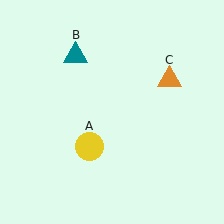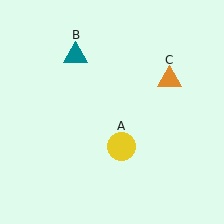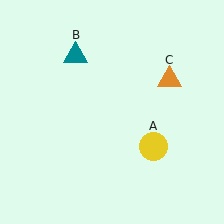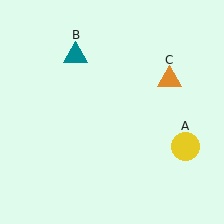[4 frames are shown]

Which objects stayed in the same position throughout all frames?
Teal triangle (object B) and orange triangle (object C) remained stationary.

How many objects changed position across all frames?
1 object changed position: yellow circle (object A).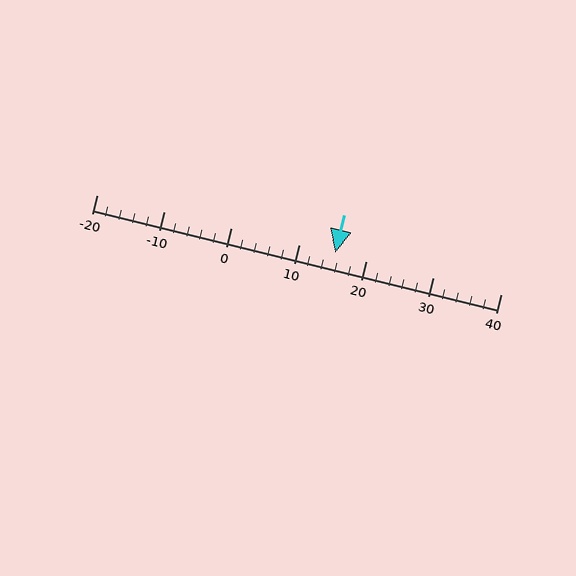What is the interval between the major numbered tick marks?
The major tick marks are spaced 10 units apart.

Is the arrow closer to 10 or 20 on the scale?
The arrow is closer to 20.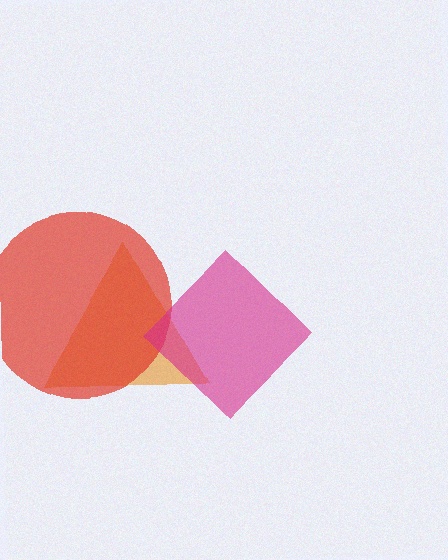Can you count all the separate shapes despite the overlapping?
Yes, there are 3 separate shapes.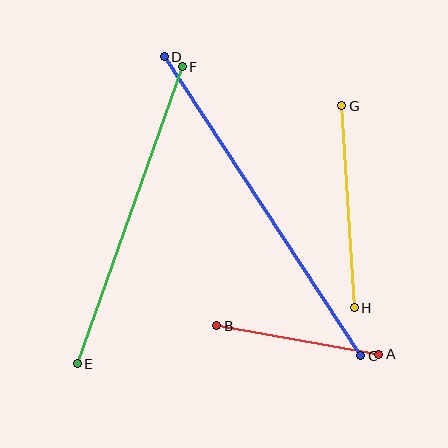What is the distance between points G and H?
The distance is approximately 202 pixels.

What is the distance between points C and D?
The distance is approximately 358 pixels.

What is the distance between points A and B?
The distance is approximately 165 pixels.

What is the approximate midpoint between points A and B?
The midpoint is at approximately (298, 340) pixels.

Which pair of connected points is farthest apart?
Points C and D are farthest apart.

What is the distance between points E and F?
The distance is approximately 315 pixels.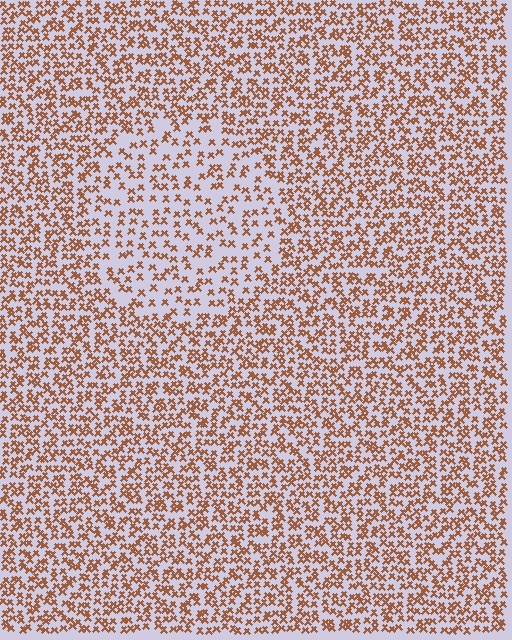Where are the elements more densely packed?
The elements are more densely packed outside the circle boundary.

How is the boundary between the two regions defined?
The boundary is defined by a change in element density (approximately 1.8x ratio). All elements are the same color, size, and shape.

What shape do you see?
I see a circle.